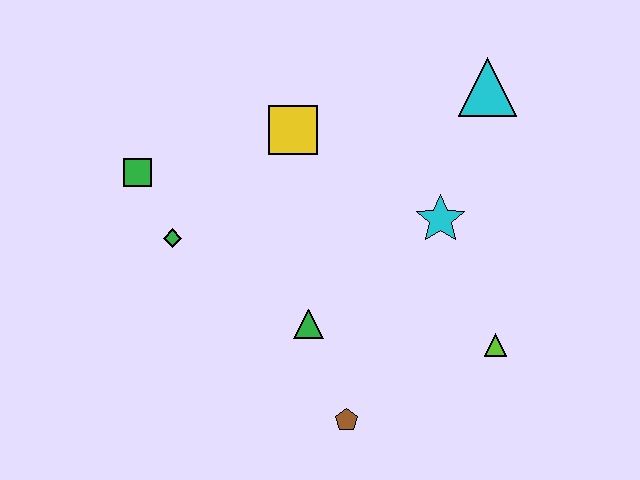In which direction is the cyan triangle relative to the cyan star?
The cyan triangle is above the cyan star.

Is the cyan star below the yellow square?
Yes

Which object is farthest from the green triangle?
The cyan triangle is farthest from the green triangle.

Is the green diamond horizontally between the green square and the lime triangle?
Yes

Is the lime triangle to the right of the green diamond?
Yes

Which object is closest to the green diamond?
The green square is closest to the green diamond.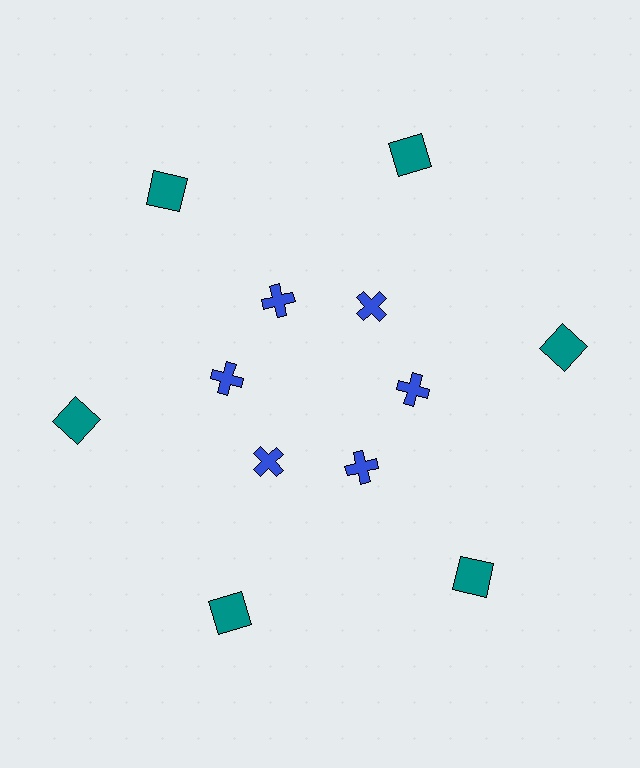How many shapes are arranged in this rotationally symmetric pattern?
There are 12 shapes, arranged in 6 groups of 2.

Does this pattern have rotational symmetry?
Yes, this pattern has 6-fold rotational symmetry. It looks the same after rotating 60 degrees around the center.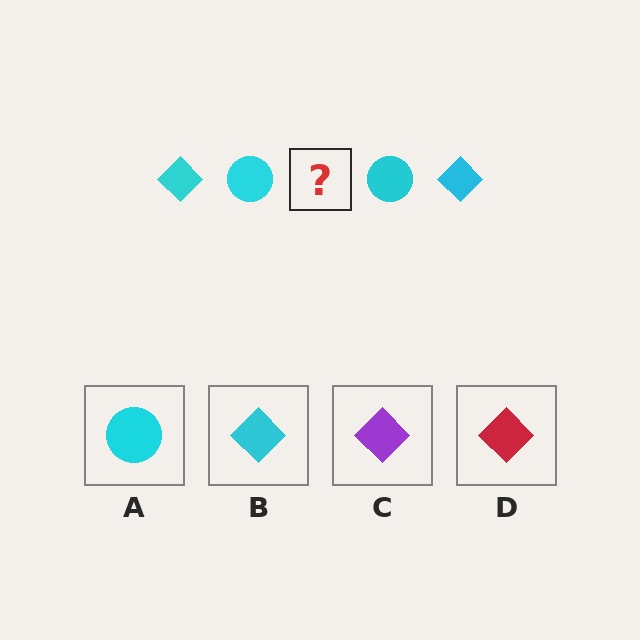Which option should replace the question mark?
Option B.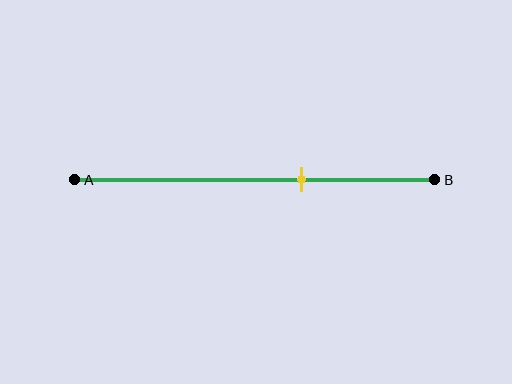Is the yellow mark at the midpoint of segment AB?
No, the mark is at about 65% from A, not at the 50% midpoint.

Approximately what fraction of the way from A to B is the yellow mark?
The yellow mark is approximately 65% of the way from A to B.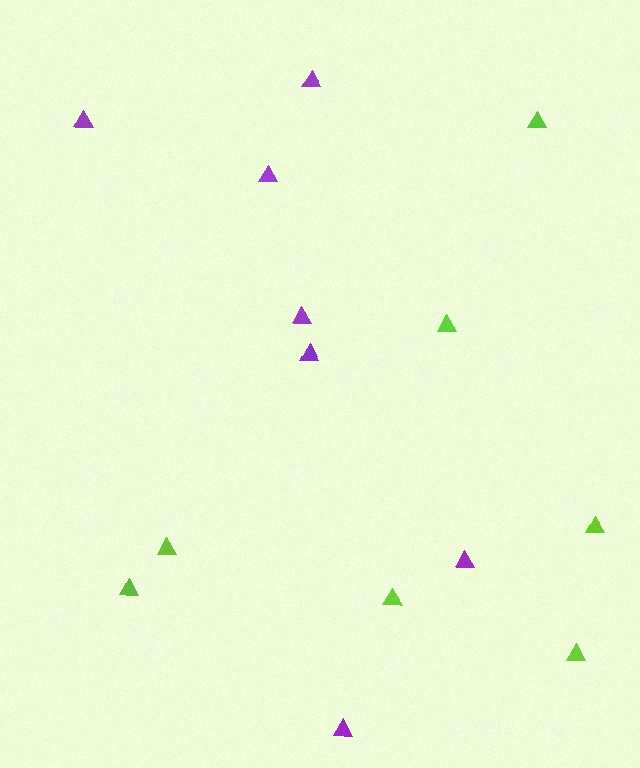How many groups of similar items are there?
There are 2 groups: one group of purple triangles (7) and one group of lime triangles (7).